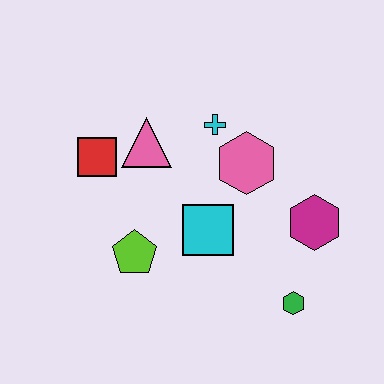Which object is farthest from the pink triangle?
The green hexagon is farthest from the pink triangle.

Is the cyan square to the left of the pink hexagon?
Yes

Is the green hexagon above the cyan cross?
No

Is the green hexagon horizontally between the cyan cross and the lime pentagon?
No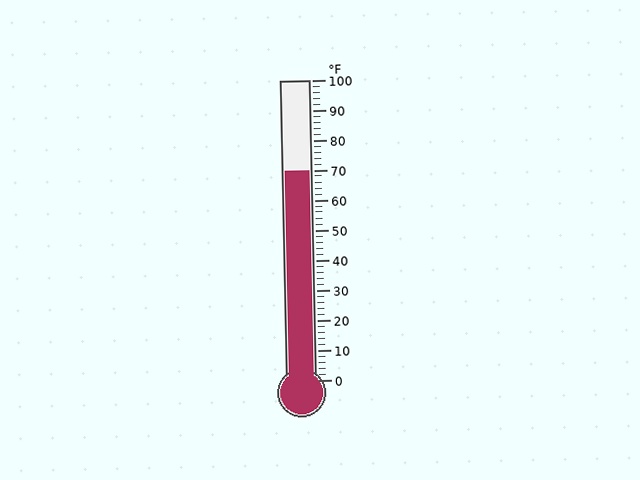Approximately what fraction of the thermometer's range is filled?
The thermometer is filled to approximately 70% of its range.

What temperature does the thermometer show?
The thermometer shows approximately 70°F.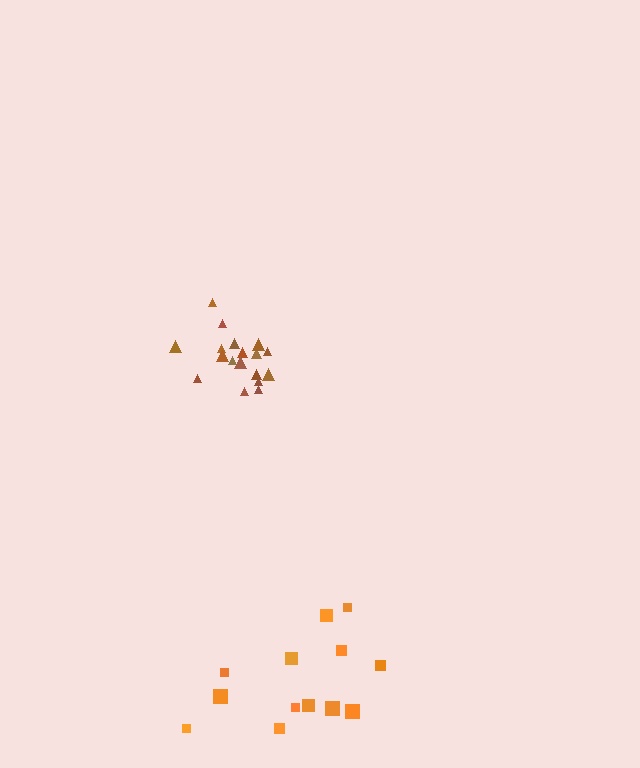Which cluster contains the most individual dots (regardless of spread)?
Brown (18).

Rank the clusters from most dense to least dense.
brown, orange.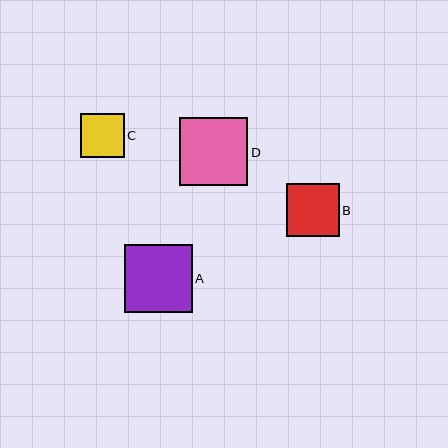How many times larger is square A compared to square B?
Square A is approximately 1.3 times the size of square B.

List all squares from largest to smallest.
From largest to smallest: D, A, B, C.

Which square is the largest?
Square D is the largest with a size of approximately 68 pixels.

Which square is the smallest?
Square C is the smallest with a size of approximately 43 pixels.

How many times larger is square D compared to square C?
Square D is approximately 1.6 times the size of square C.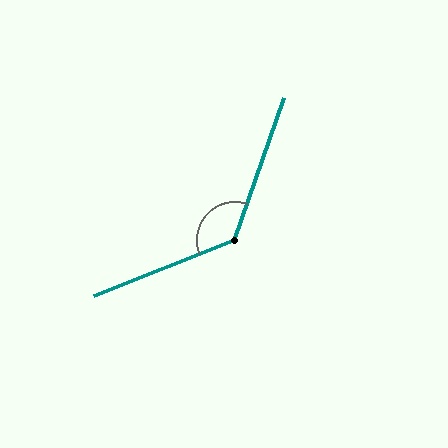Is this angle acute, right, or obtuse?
It is obtuse.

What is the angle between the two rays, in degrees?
Approximately 131 degrees.